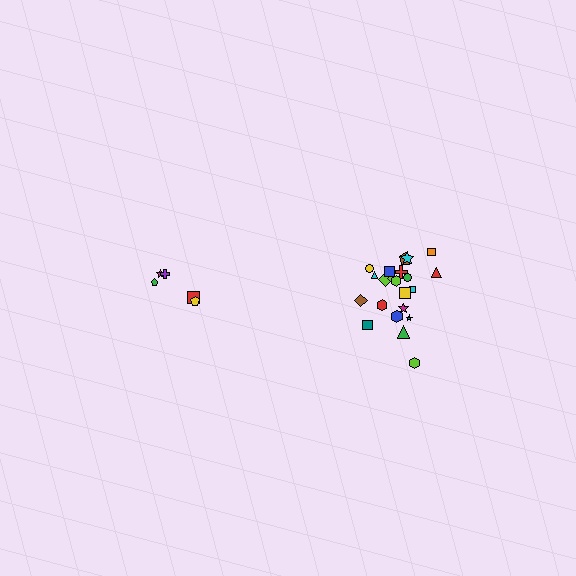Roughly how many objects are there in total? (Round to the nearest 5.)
Roughly 25 objects in total.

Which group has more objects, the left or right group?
The right group.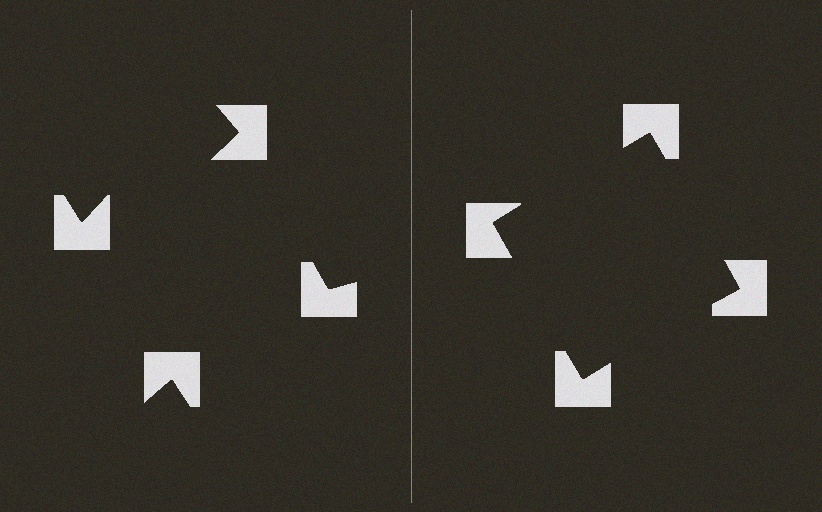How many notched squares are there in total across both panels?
8 — 4 on each side.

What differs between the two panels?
The notched squares are positioned identically on both sides; only the wedge orientations differ. On the right they align to a square; on the left they are misaligned.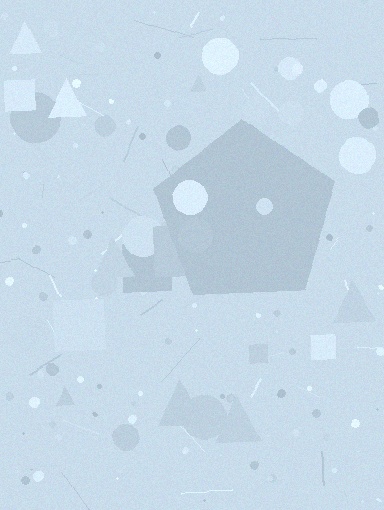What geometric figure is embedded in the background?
A pentagon is embedded in the background.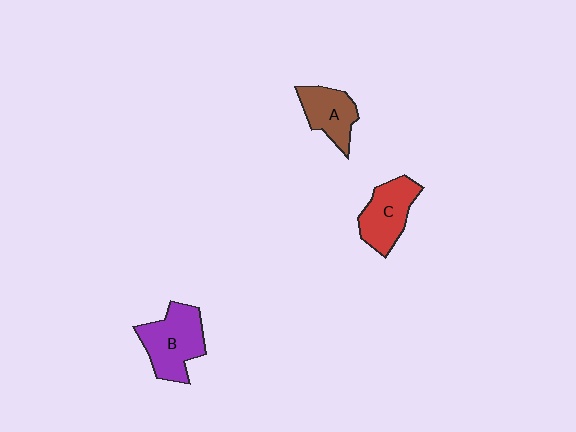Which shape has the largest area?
Shape B (purple).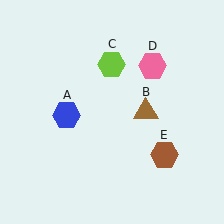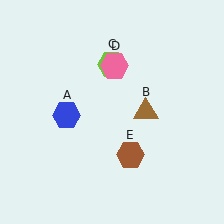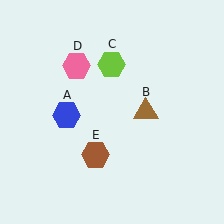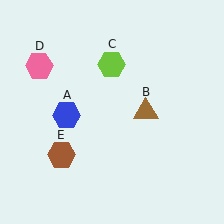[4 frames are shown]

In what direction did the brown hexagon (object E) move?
The brown hexagon (object E) moved left.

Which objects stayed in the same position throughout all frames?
Blue hexagon (object A) and brown triangle (object B) and lime hexagon (object C) remained stationary.